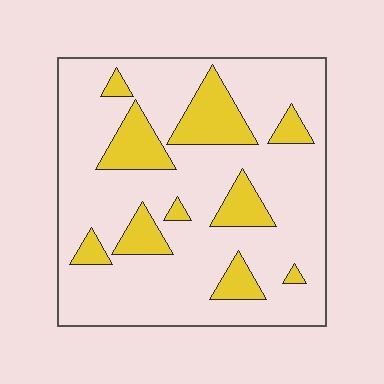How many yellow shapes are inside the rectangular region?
10.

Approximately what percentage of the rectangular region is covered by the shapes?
Approximately 20%.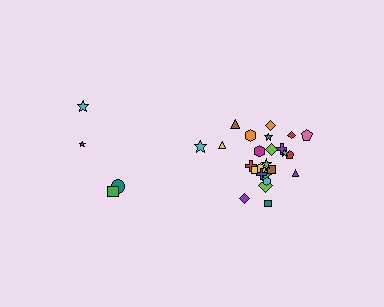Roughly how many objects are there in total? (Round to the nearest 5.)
Roughly 30 objects in total.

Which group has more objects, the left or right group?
The right group.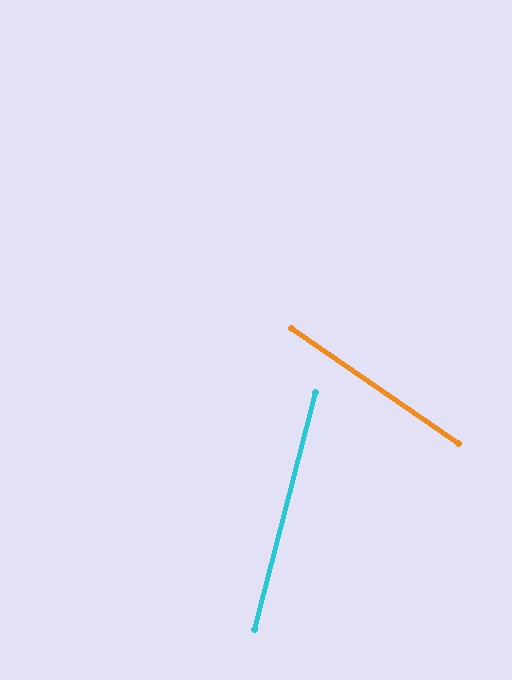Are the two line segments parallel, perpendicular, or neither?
Neither parallel nor perpendicular — they differ by about 70°.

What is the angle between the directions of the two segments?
Approximately 70 degrees.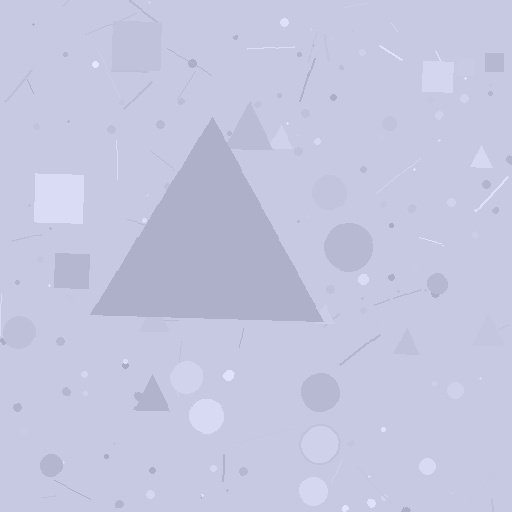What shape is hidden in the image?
A triangle is hidden in the image.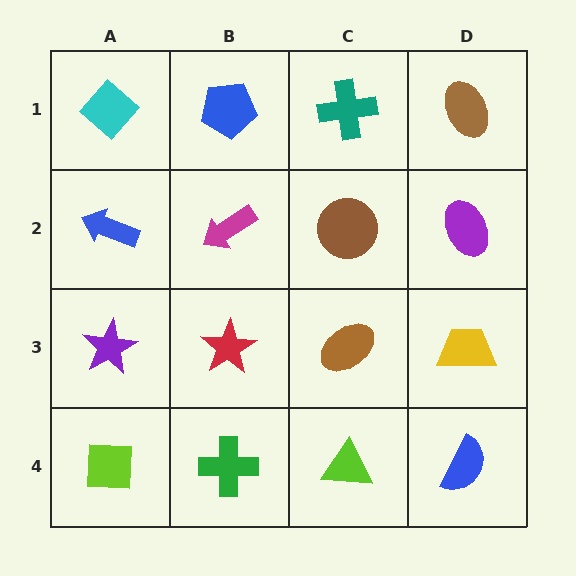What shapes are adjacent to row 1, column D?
A purple ellipse (row 2, column D), a teal cross (row 1, column C).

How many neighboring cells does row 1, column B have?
3.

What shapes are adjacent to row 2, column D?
A brown ellipse (row 1, column D), a yellow trapezoid (row 3, column D), a brown circle (row 2, column C).